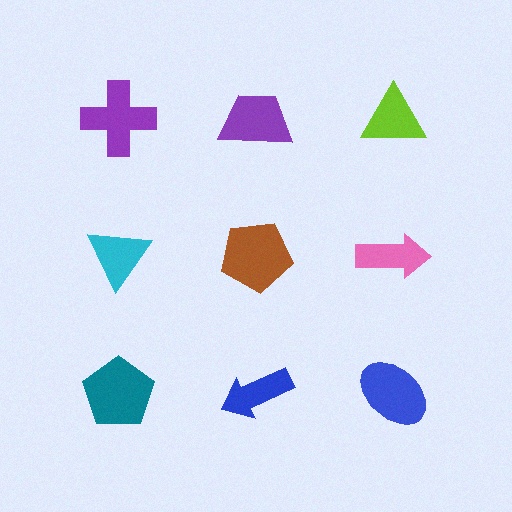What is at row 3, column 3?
A blue ellipse.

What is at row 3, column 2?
A blue arrow.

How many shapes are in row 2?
3 shapes.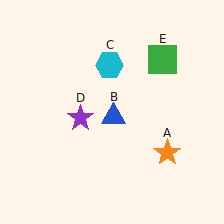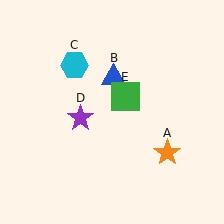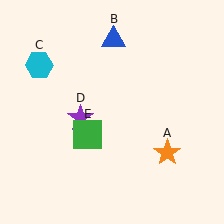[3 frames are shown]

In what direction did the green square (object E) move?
The green square (object E) moved down and to the left.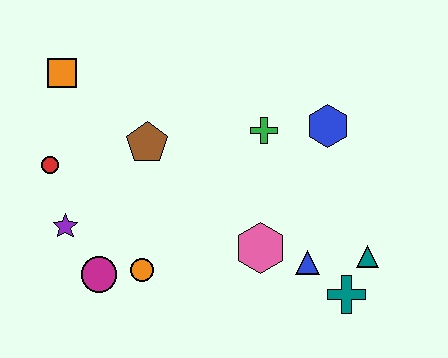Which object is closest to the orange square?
The red circle is closest to the orange square.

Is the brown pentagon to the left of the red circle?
No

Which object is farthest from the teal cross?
The orange square is farthest from the teal cross.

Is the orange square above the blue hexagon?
Yes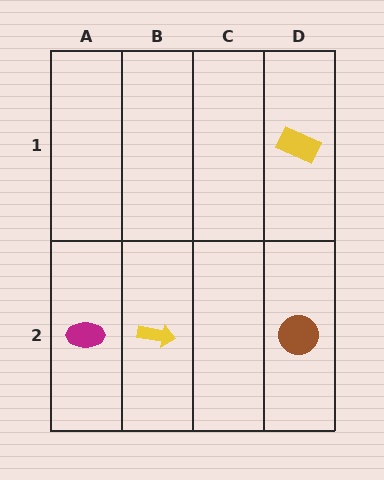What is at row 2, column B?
A yellow arrow.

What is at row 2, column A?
A magenta ellipse.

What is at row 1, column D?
A yellow rectangle.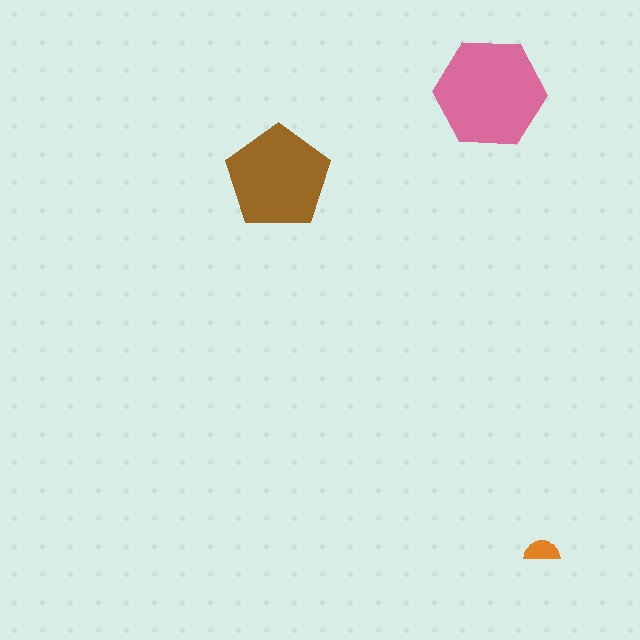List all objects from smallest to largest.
The orange semicircle, the brown pentagon, the pink hexagon.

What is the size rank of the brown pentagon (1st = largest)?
2nd.